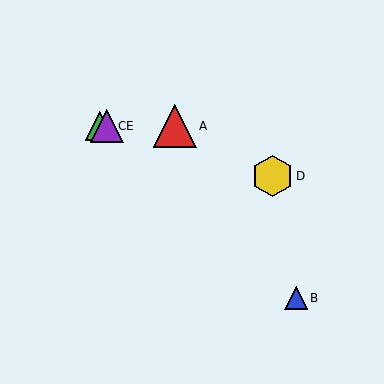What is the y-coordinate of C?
Object C is at y≈126.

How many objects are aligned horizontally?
3 objects (A, C, E) are aligned horizontally.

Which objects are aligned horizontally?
Objects A, C, E are aligned horizontally.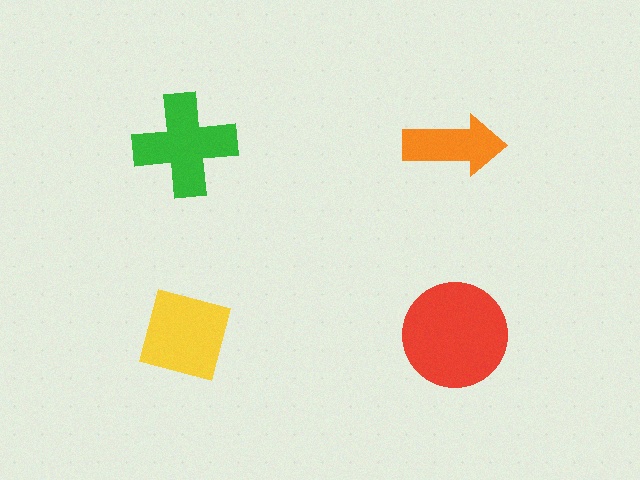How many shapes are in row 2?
2 shapes.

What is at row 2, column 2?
A red circle.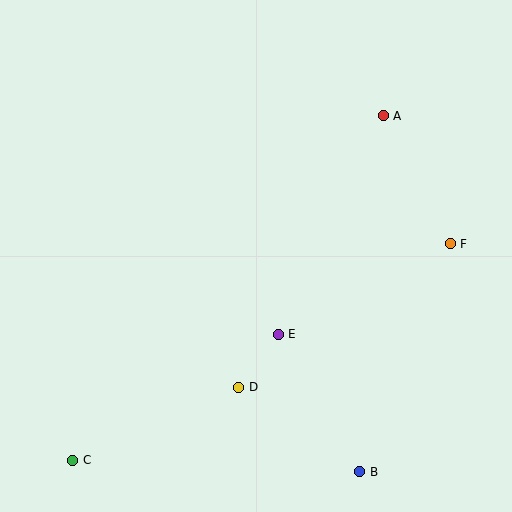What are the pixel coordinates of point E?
Point E is at (278, 334).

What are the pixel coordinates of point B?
Point B is at (360, 472).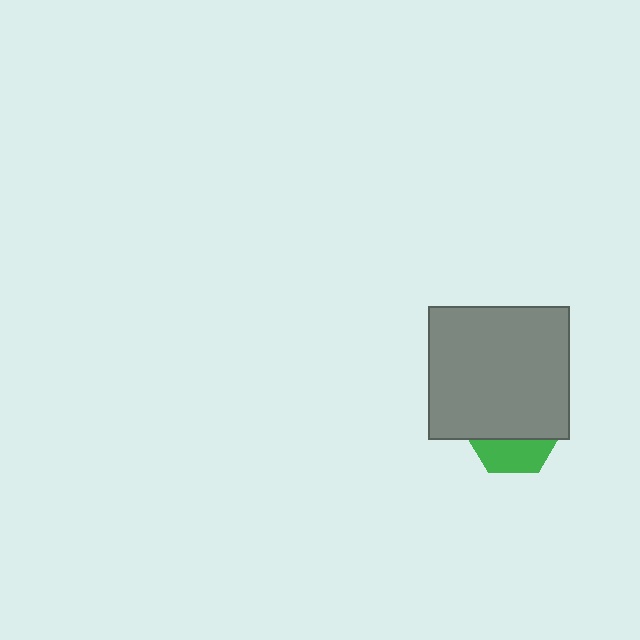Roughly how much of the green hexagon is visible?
A small part of it is visible (roughly 35%).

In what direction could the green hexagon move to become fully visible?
The green hexagon could move down. That would shift it out from behind the gray rectangle entirely.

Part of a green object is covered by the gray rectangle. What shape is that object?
It is a hexagon.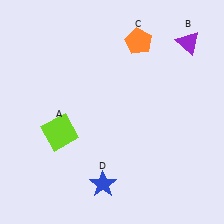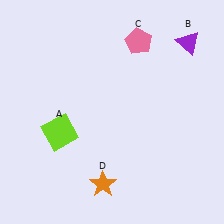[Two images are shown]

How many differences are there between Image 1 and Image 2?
There are 2 differences between the two images.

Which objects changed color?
C changed from orange to pink. D changed from blue to orange.